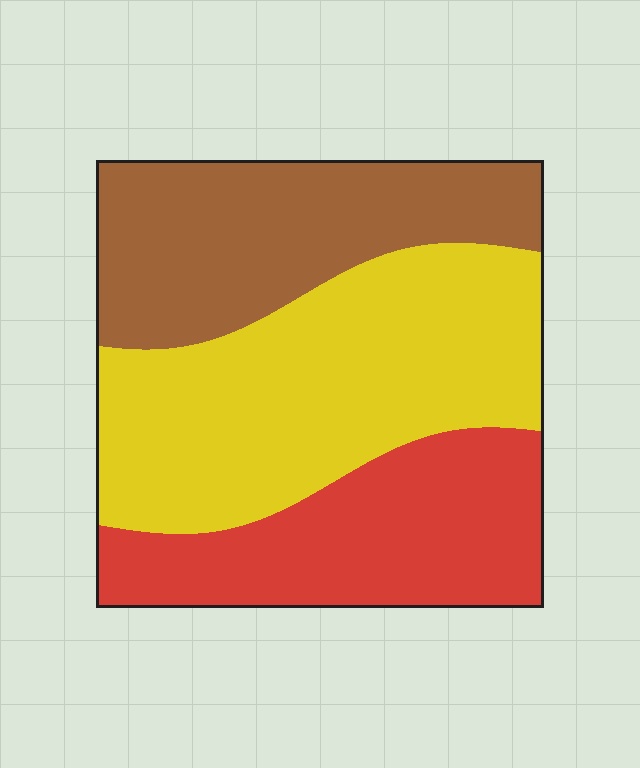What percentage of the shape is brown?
Brown covers around 30% of the shape.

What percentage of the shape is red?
Red takes up about one quarter (1/4) of the shape.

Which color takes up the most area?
Yellow, at roughly 45%.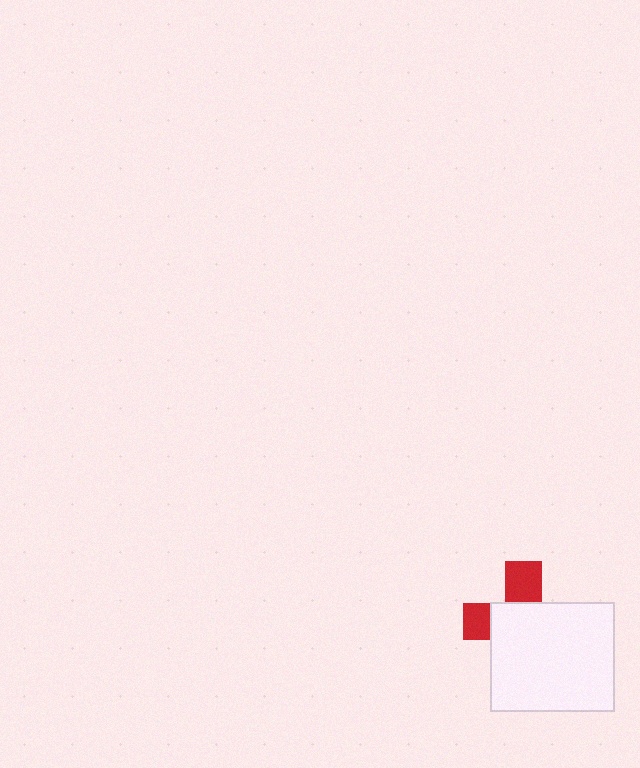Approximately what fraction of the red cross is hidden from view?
Roughly 68% of the red cross is hidden behind the white rectangle.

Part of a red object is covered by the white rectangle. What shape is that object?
It is a cross.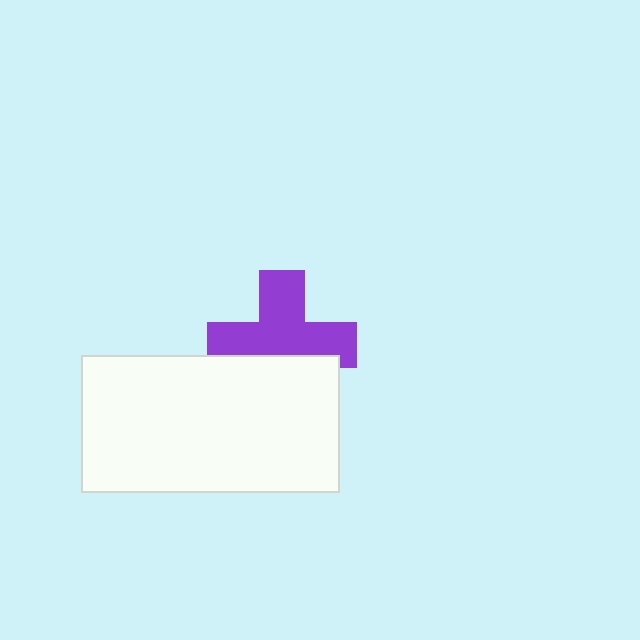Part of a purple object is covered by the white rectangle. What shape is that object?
It is a cross.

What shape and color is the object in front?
The object in front is a white rectangle.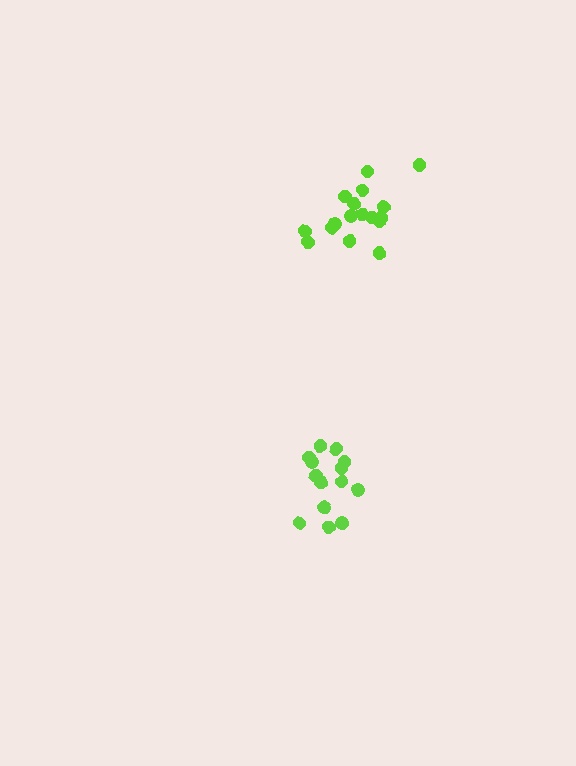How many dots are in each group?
Group 1: 15 dots, Group 2: 17 dots (32 total).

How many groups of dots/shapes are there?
There are 2 groups.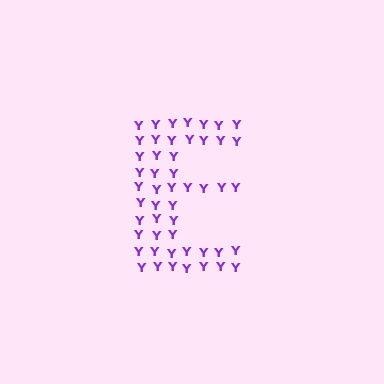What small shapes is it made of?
It is made of small letter Y's.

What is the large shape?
The large shape is the letter E.